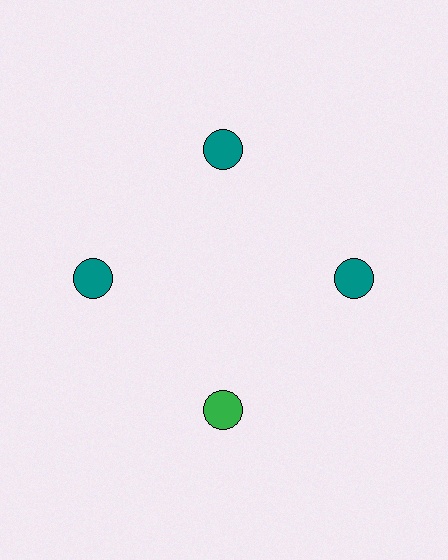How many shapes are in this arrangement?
There are 4 shapes arranged in a ring pattern.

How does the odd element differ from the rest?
It has a different color: green instead of teal.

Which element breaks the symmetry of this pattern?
The green circle at roughly the 6 o'clock position breaks the symmetry. All other shapes are teal circles.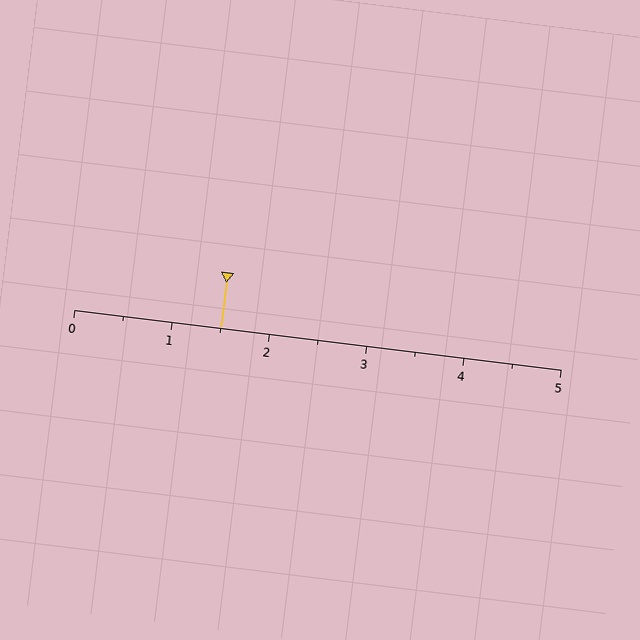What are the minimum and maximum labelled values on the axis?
The axis runs from 0 to 5.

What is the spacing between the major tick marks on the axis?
The major ticks are spaced 1 apart.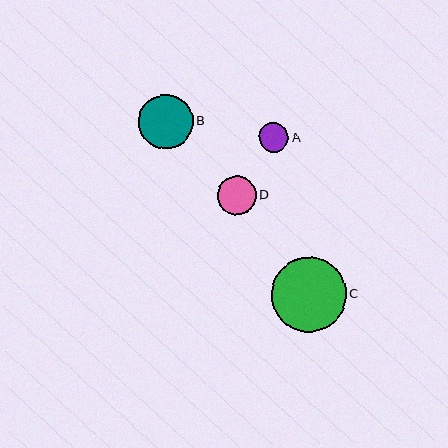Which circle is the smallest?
Circle A is the smallest with a size of approximately 29 pixels.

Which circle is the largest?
Circle C is the largest with a size of approximately 75 pixels.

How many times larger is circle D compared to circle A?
Circle D is approximately 1.3 times the size of circle A.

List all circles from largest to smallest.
From largest to smallest: C, B, D, A.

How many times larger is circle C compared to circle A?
Circle C is approximately 2.6 times the size of circle A.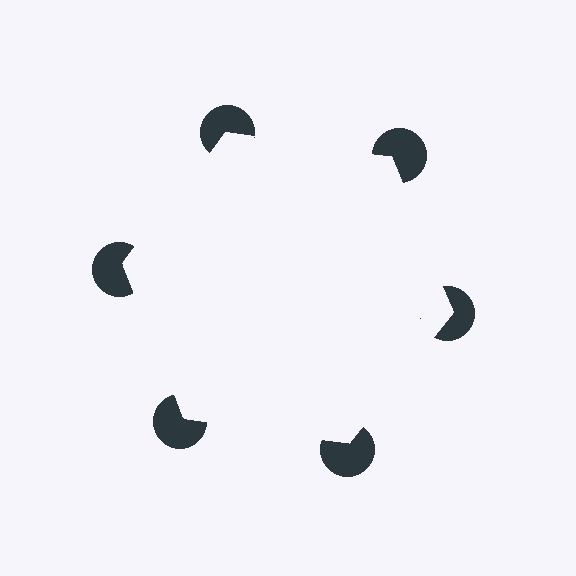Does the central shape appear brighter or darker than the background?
It typically appears slightly brighter than the background, even though no actual brightness change is drawn.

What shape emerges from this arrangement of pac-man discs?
An illusory hexagon — its edges are inferred from the aligned wedge cuts in the pac-man discs, not physically drawn.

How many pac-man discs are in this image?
There are 6 — one at each vertex of the illusory hexagon.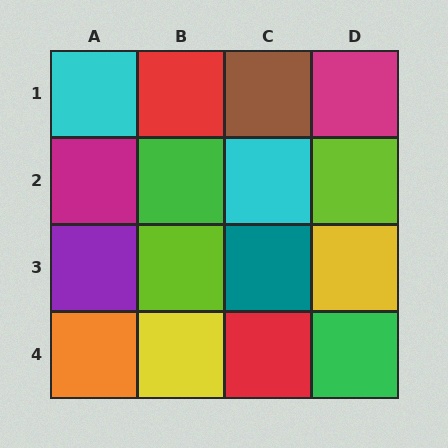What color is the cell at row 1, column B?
Red.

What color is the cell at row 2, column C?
Cyan.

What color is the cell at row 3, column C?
Teal.